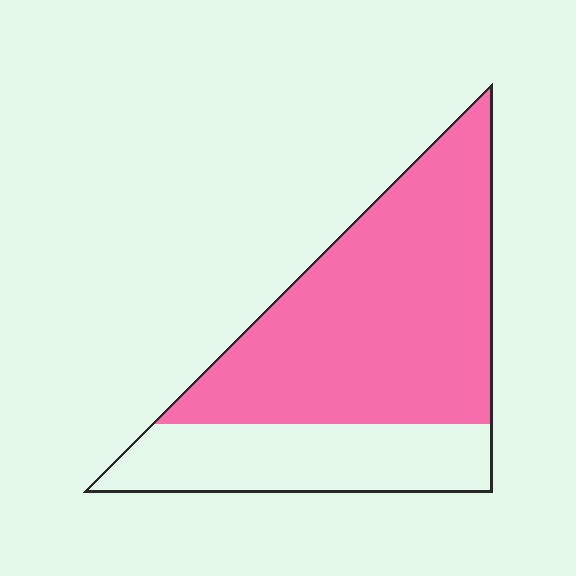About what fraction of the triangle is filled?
About two thirds (2/3).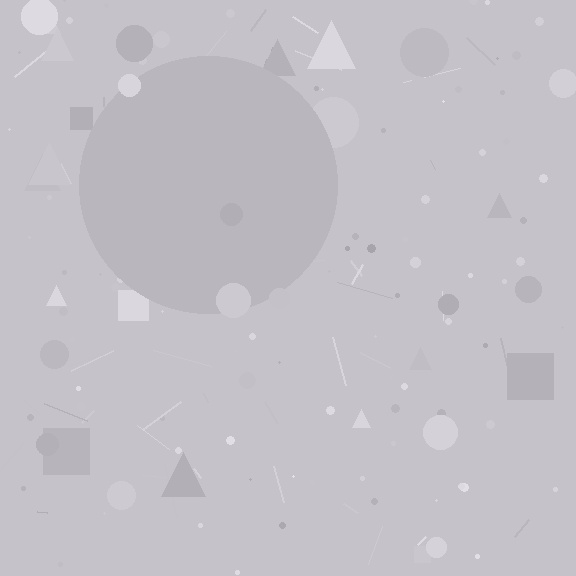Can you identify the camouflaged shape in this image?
The camouflaged shape is a circle.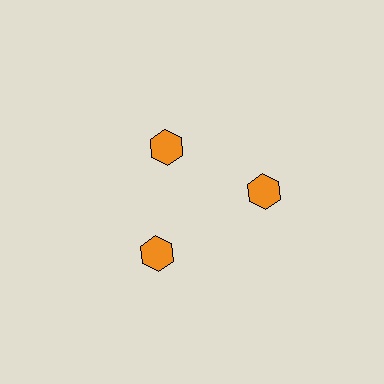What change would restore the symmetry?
The symmetry would be restored by moving it outward, back onto the ring so that all 3 hexagons sit at equal angles and equal distance from the center.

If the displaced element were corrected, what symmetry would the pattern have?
It would have 3-fold rotational symmetry — the pattern would map onto itself every 120 degrees.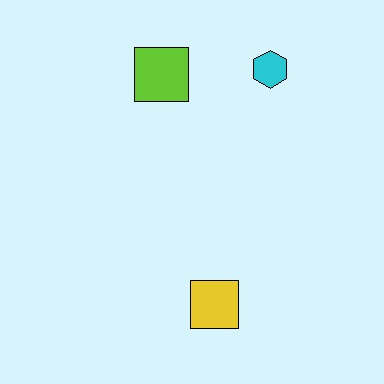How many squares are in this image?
There are 2 squares.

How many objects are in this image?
There are 3 objects.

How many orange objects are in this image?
There are no orange objects.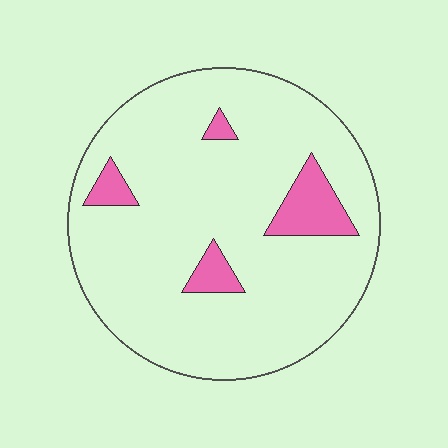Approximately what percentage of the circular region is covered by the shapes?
Approximately 10%.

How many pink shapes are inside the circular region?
4.